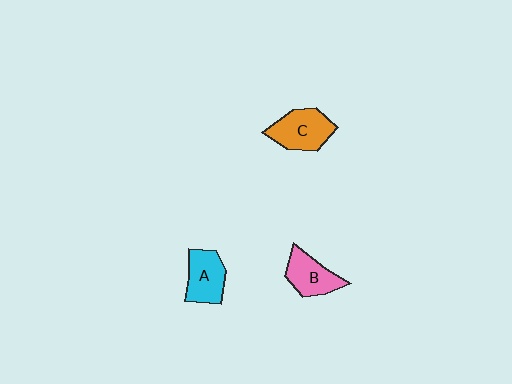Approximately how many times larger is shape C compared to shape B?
Approximately 1.2 times.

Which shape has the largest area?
Shape C (orange).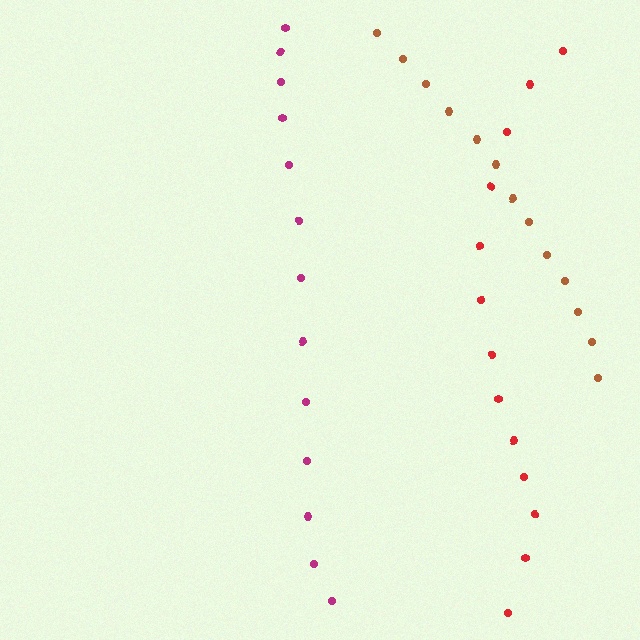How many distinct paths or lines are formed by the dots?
There are 3 distinct paths.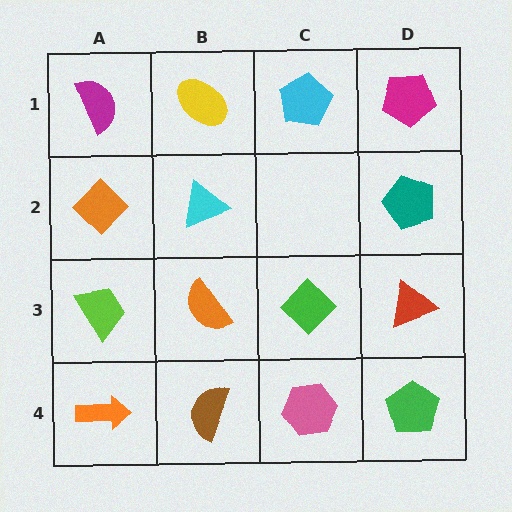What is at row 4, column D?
A green pentagon.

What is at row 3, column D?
A red triangle.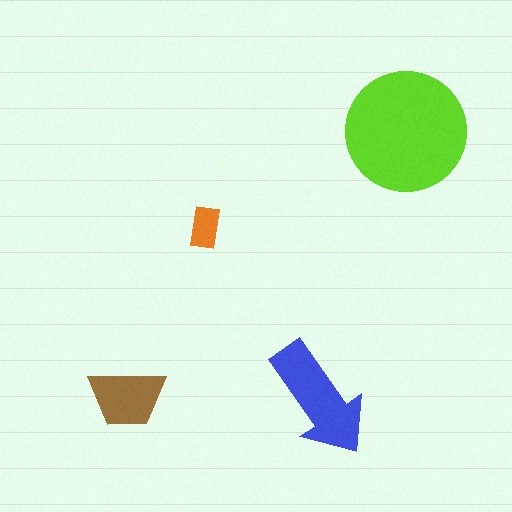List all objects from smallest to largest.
The orange rectangle, the brown trapezoid, the blue arrow, the lime circle.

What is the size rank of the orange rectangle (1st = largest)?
4th.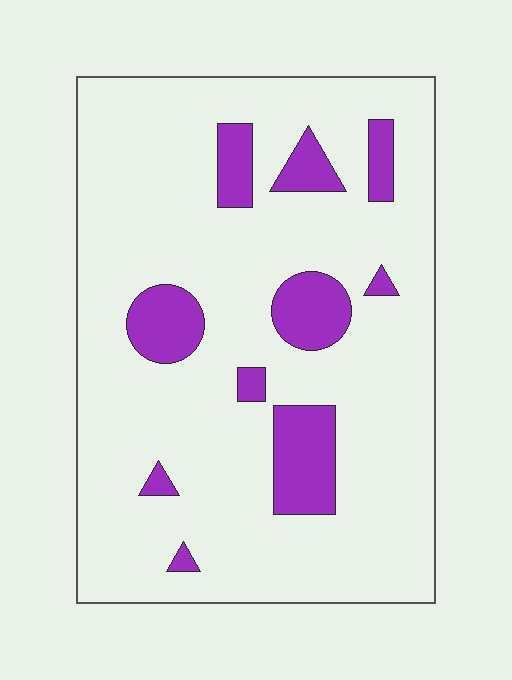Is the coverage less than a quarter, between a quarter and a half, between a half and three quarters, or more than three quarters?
Less than a quarter.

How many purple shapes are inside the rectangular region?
10.